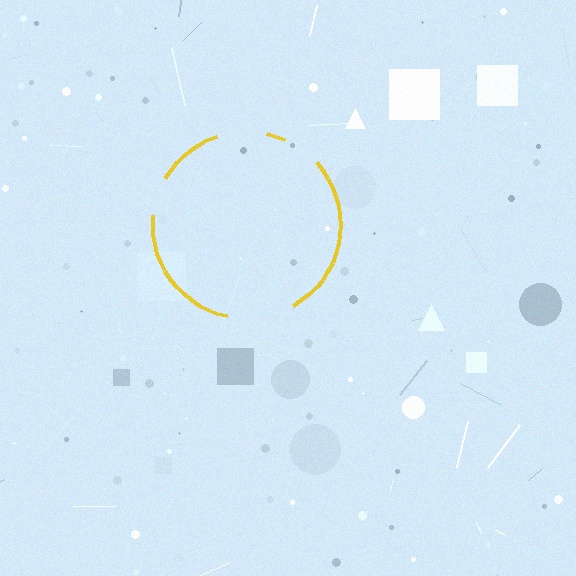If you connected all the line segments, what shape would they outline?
They would outline a circle.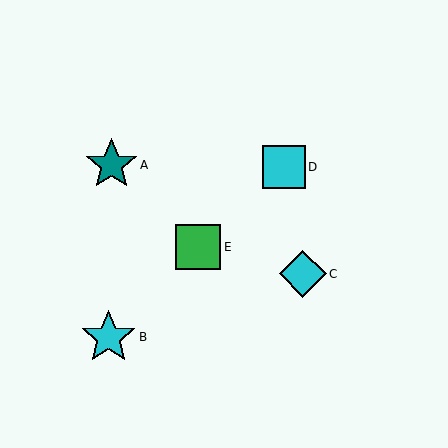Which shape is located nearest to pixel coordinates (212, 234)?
The green square (labeled E) at (198, 247) is nearest to that location.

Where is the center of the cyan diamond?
The center of the cyan diamond is at (303, 274).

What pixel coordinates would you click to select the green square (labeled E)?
Click at (198, 247) to select the green square E.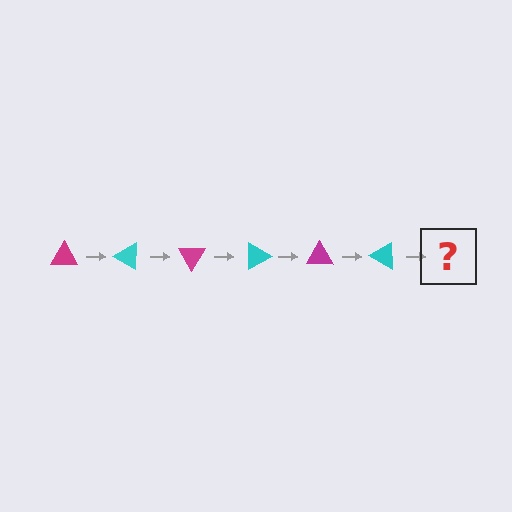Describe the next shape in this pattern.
It should be a magenta triangle, rotated 180 degrees from the start.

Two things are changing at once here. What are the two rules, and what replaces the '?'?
The two rules are that it rotates 30 degrees each step and the color cycles through magenta and cyan. The '?' should be a magenta triangle, rotated 180 degrees from the start.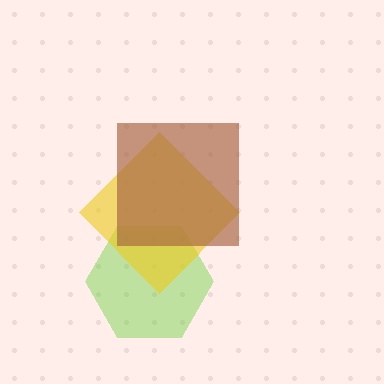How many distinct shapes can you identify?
There are 3 distinct shapes: a lime hexagon, a yellow diamond, a brown square.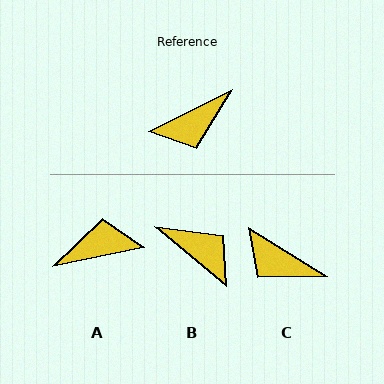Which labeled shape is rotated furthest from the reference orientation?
A, about 165 degrees away.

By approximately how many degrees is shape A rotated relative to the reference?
Approximately 165 degrees counter-clockwise.